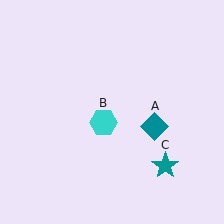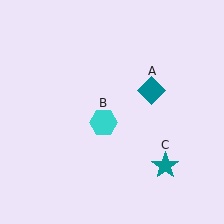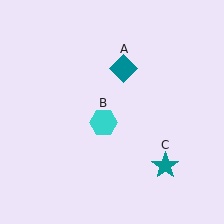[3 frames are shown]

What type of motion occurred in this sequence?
The teal diamond (object A) rotated counterclockwise around the center of the scene.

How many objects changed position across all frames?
1 object changed position: teal diamond (object A).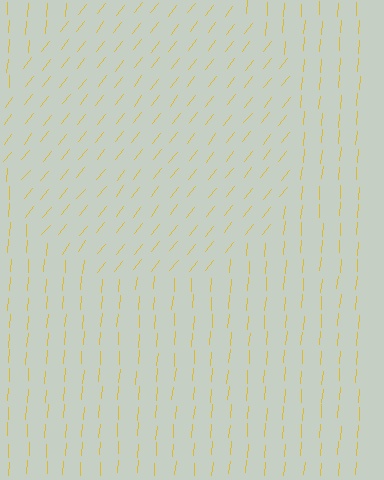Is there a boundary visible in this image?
Yes, there is a texture boundary formed by a change in line orientation.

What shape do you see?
I see a circle.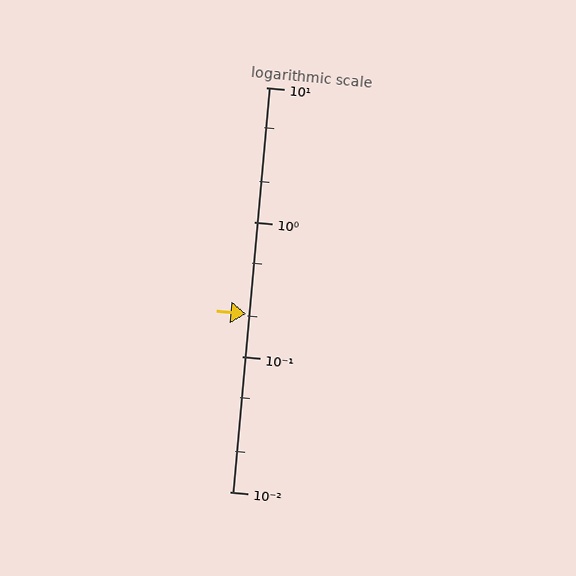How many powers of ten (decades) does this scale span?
The scale spans 3 decades, from 0.01 to 10.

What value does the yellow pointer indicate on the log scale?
The pointer indicates approximately 0.21.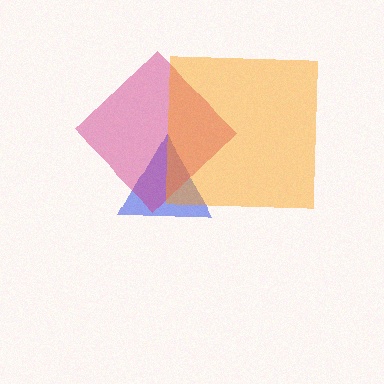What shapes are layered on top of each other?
The layered shapes are: a blue triangle, a magenta diamond, an orange square.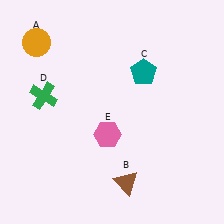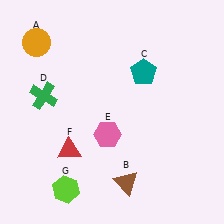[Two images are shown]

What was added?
A red triangle (F), a lime hexagon (G) were added in Image 2.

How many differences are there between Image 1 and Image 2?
There are 2 differences between the two images.